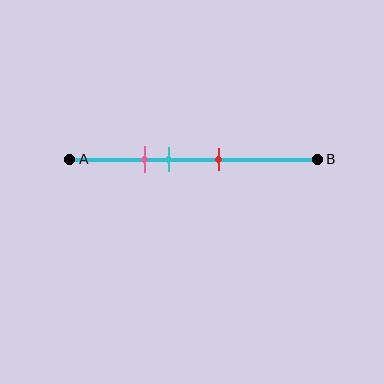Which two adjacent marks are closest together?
The pink and cyan marks are the closest adjacent pair.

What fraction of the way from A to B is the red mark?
The red mark is approximately 60% (0.6) of the way from A to B.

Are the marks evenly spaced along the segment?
Yes, the marks are approximately evenly spaced.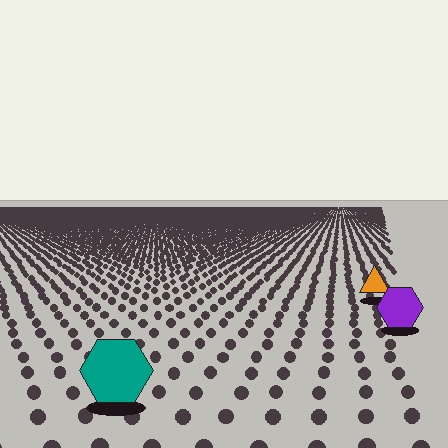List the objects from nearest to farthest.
From nearest to farthest: the teal hexagon, the purple hexagon, the orange triangle.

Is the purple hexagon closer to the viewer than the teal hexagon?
No. The teal hexagon is closer — you can tell from the texture gradient: the ground texture is coarser near it.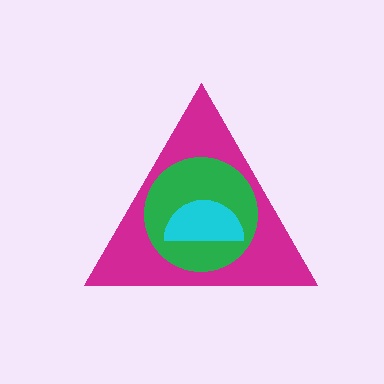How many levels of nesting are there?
3.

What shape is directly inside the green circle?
The cyan semicircle.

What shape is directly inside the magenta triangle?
The green circle.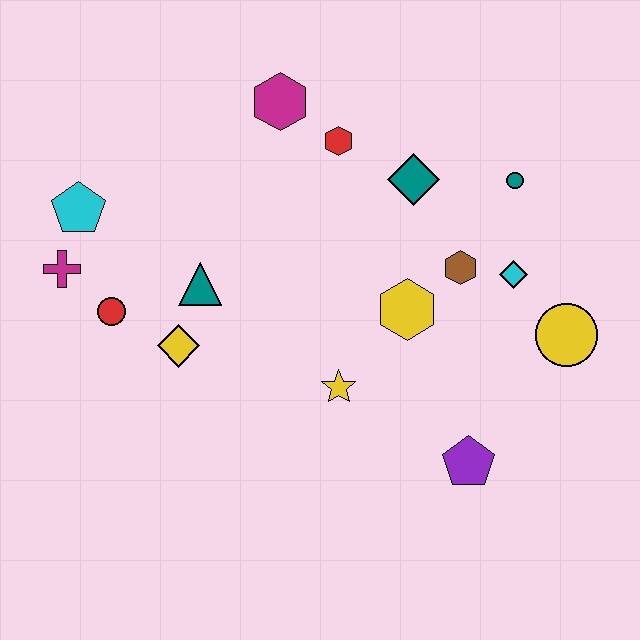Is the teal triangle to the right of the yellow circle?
No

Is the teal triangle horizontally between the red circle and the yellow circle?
Yes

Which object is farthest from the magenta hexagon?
The purple pentagon is farthest from the magenta hexagon.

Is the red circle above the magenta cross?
No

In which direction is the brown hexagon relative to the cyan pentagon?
The brown hexagon is to the right of the cyan pentagon.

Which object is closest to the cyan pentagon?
The magenta cross is closest to the cyan pentagon.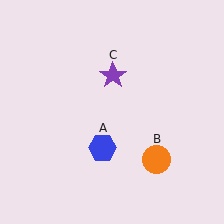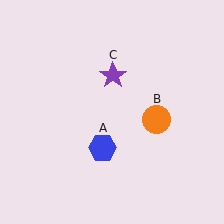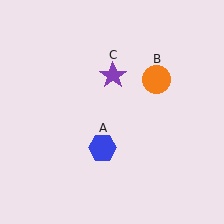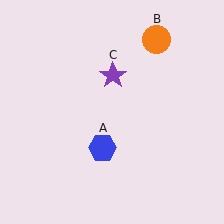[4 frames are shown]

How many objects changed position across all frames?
1 object changed position: orange circle (object B).